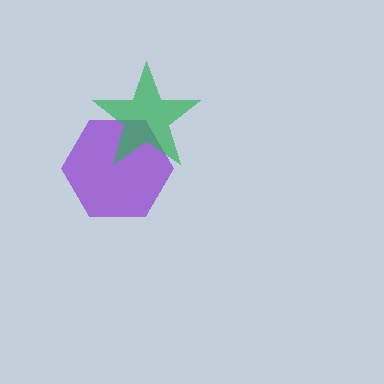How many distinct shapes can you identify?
There are 2 distinct shapes: a purple hexagon, a green star.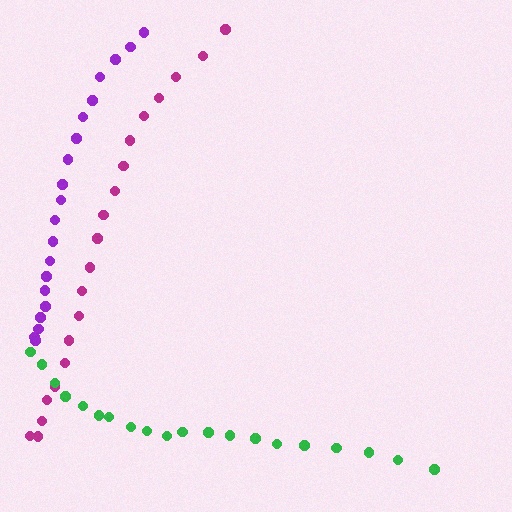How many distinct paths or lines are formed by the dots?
There are 3 distinct paths.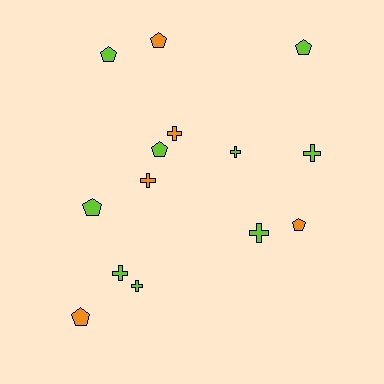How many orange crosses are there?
There are 2 orange crosses.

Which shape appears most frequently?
Cross, with 7 objects.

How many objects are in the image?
There are 14 objects.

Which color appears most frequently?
Lime, with 9 objects.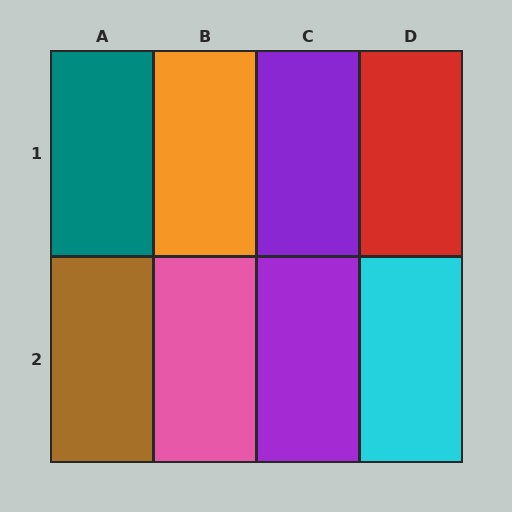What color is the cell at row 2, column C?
Purple.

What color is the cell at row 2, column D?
Cyan.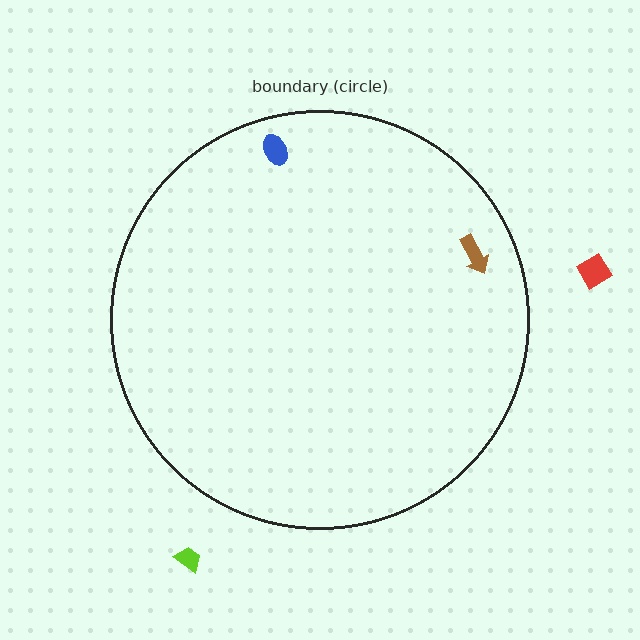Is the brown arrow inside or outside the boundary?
Inside.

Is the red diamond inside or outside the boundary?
Outside.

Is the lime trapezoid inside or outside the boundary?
Outside.